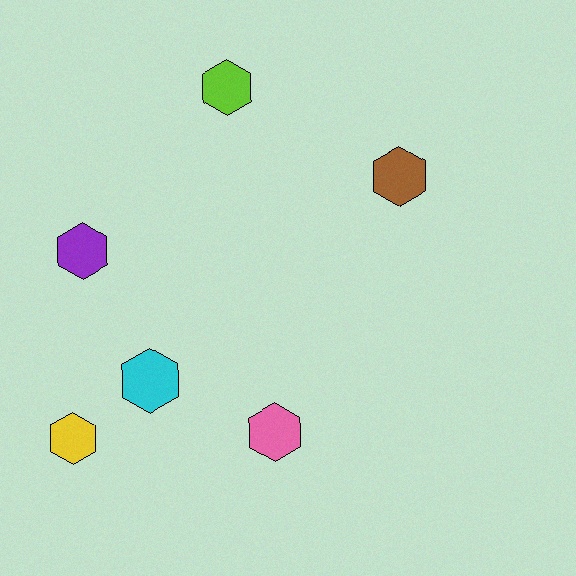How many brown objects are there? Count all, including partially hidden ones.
There is 1 brown object.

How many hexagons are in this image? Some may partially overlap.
There are 6 hexagons.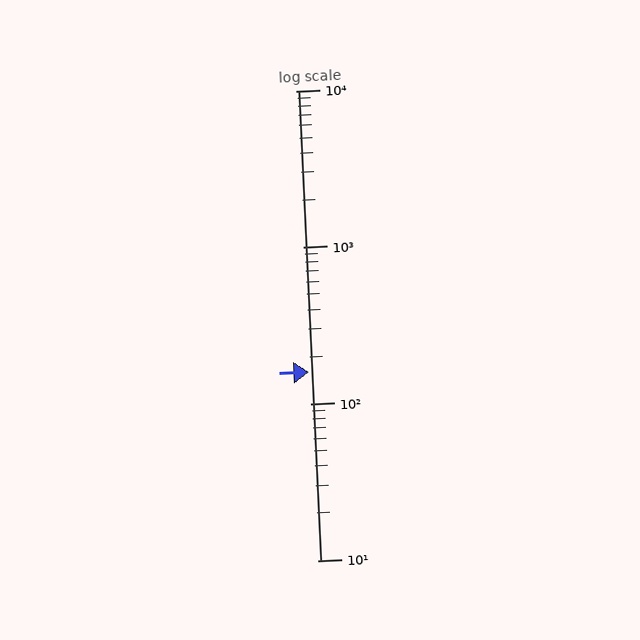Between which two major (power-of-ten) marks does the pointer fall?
The pointer is between 100 and 1000.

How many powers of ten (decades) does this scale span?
The scale spans 3 decades, from 10 to 10000.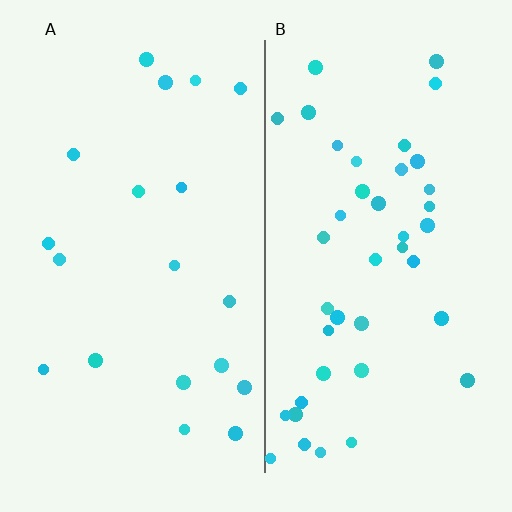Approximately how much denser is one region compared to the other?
Approximately 2.2× — region B over region A.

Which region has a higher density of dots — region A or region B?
B (the right).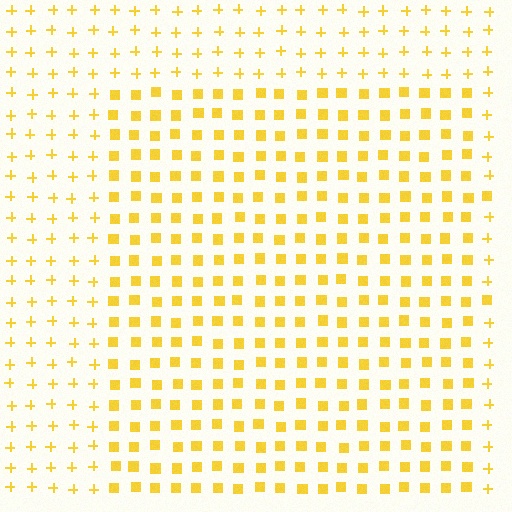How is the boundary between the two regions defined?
The boundary is defined by a change in element shape: squares inside vs. plus signs outside. All elements share the same color and spacing.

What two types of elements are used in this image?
The image uses squares inside the rectangle region and plus signs outside it.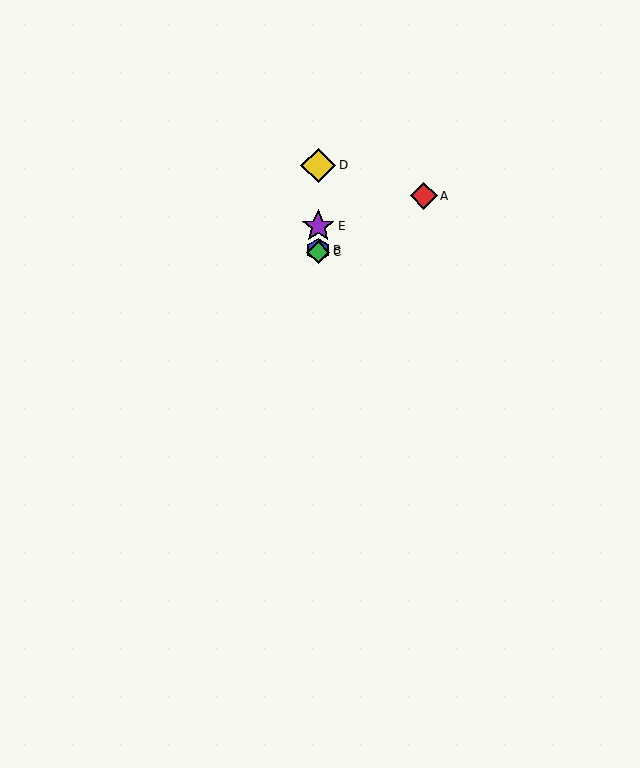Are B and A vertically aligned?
No, B is at x≈318 and A is at x≈424.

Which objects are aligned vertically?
Objects B, C, D, E are aligned vertically.